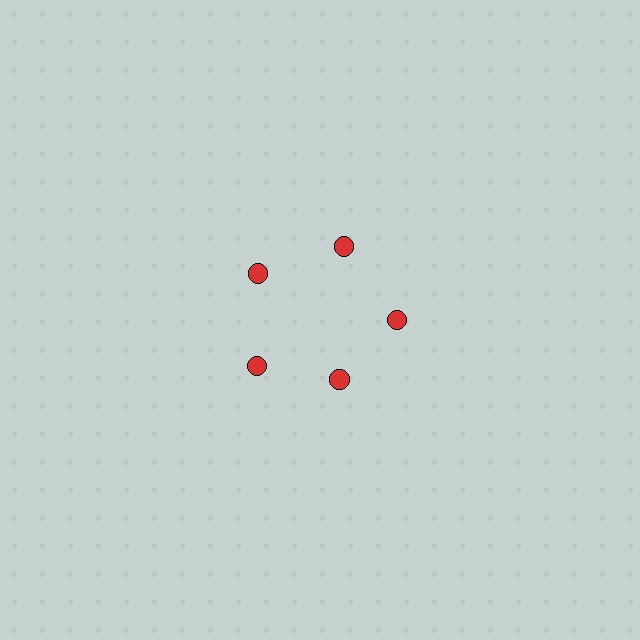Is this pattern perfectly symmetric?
No. The 5 red circles are arranged in a ring, but one element near the 5 o'clock position is pulled inward toward the center, breaking the 5-fold rotational symmetry.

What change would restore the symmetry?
The symmetry would be restored by moving it outward, back onto the ring so that all 5 circles sit at equal angles and equal distance from the center.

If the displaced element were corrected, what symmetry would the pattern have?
It would have 5-fold rotational symmetry — the pattern would map onto itself every 72 degrees.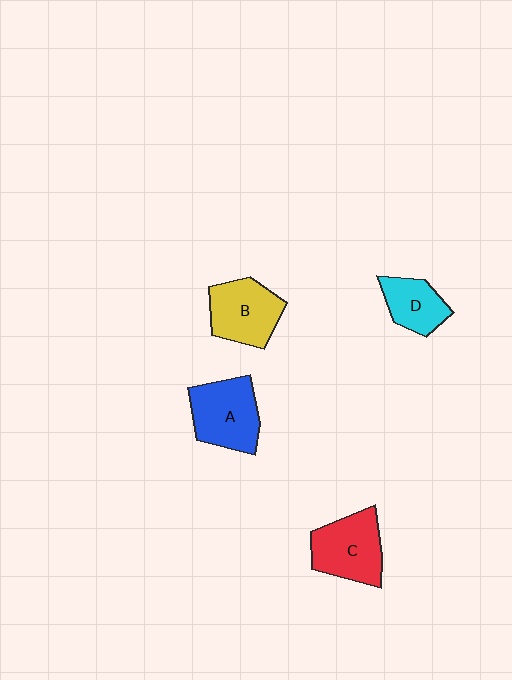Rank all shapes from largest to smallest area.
From largest to smallest: A (blue), C (red), B (yellow), D (cyan).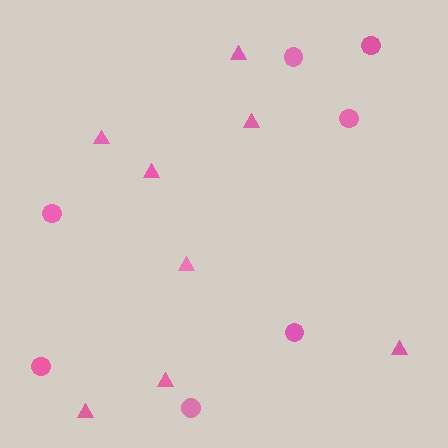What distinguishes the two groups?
There are 2 groups: one group of triangles (8) and one group of circles (7).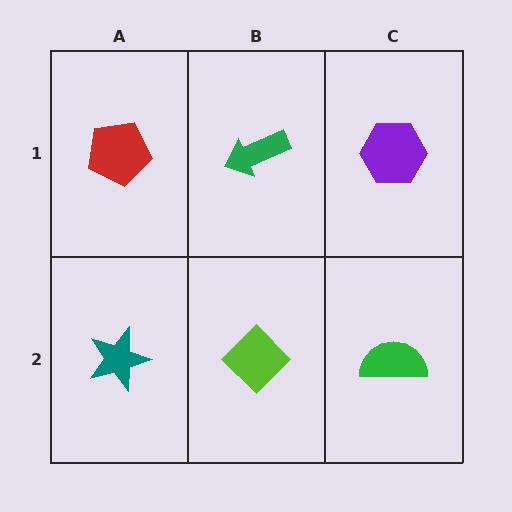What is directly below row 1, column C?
A green semicircle.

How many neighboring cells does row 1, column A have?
2.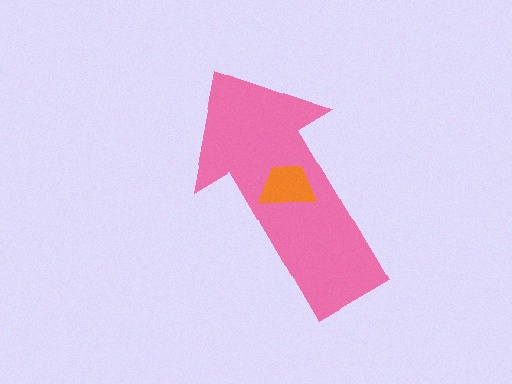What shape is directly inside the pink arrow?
The orange trapezoid.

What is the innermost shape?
The orange trapezoid.